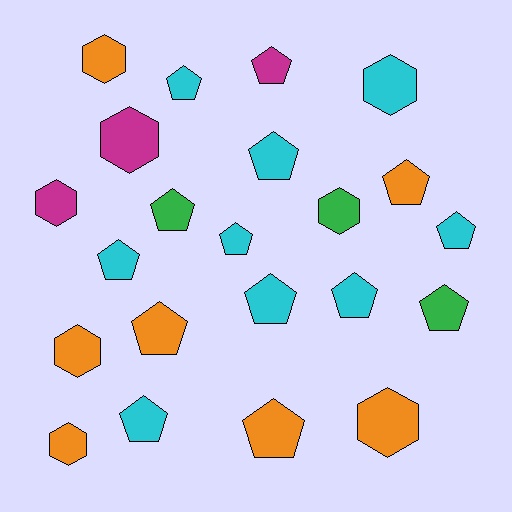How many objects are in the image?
There are 22 objects.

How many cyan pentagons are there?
There are 8 cyan pentagons.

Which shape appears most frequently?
Pentagon, with 14 objects.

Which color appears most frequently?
Cyan, with 9 objects.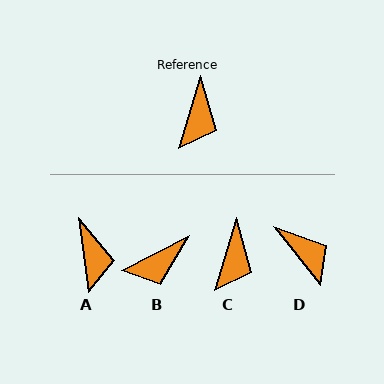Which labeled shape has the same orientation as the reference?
C.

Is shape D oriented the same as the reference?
No, it is off by about 55 degrees.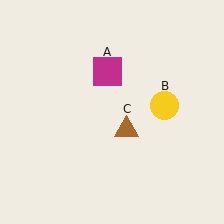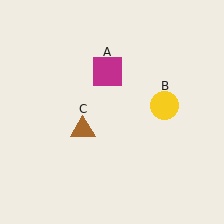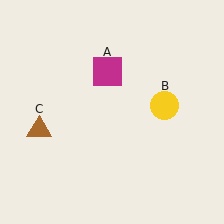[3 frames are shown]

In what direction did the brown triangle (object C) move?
The brown triangle (object C) moved left.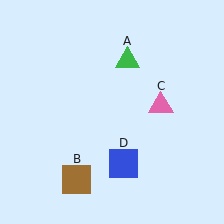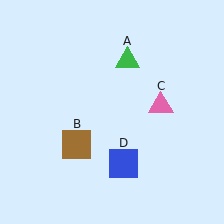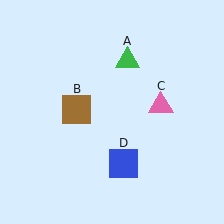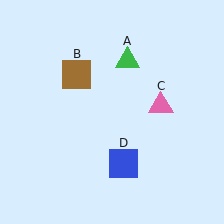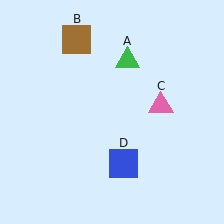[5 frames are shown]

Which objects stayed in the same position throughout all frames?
Green triangle (object A) and pink triangle (object C) and blue square (object D) remained stationary.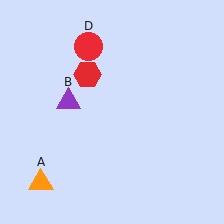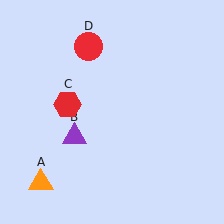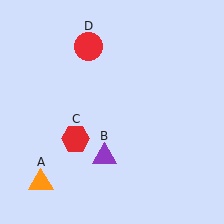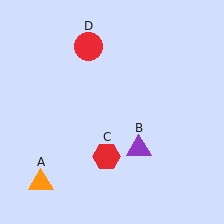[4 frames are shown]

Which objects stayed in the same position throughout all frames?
Orange triangle (object A) and red circle (object D) remained stationary.